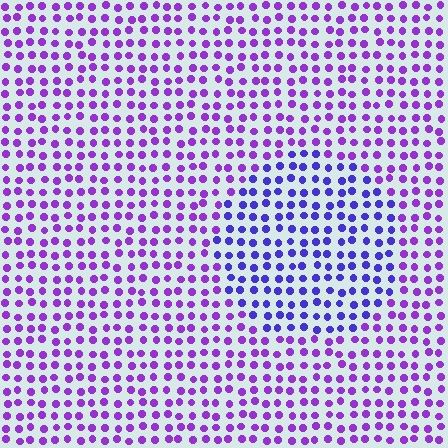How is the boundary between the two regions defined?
The boundary is defined purely by a slight shift in hue (about 31 degrees). Spacing, size, and orientation are identical on both sides.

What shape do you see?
I see a circle.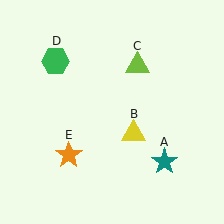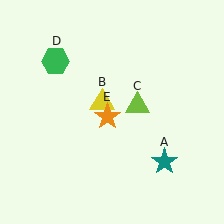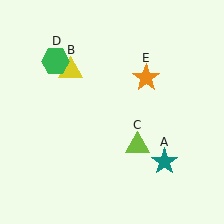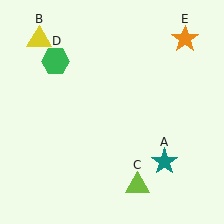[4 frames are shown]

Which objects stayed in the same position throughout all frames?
Teal star (object A) and green hexagon (object D) remained stationary.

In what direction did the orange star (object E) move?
The orange star (object E) moved up and to the right.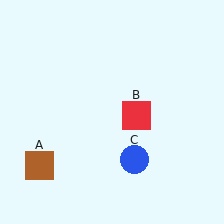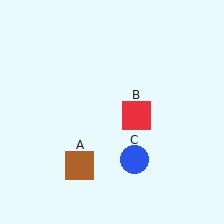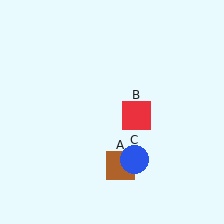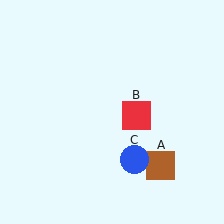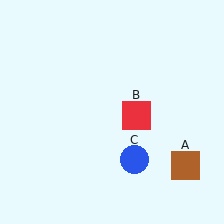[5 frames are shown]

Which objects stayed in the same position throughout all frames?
Red square (object B) and blue circle (object C) remained stationary.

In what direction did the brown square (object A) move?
The brown square (object A) moved right.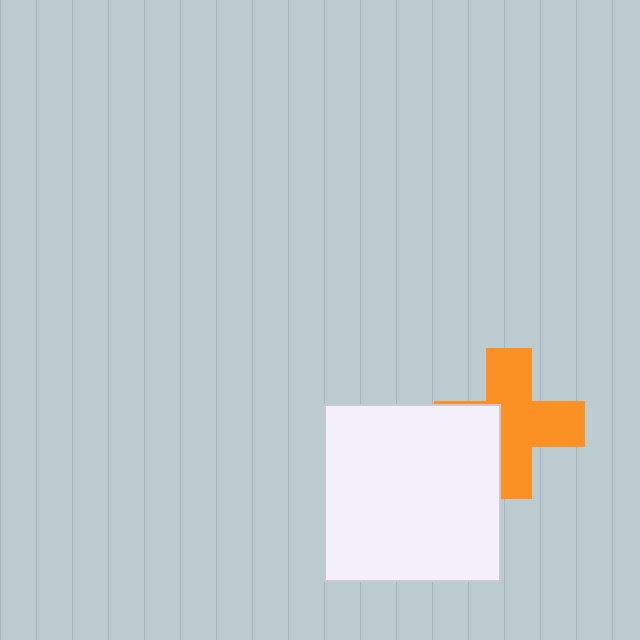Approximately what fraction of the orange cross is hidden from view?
Roughly 32% of the orange cross is hidden behind the white square.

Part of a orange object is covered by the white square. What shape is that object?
It is a cross.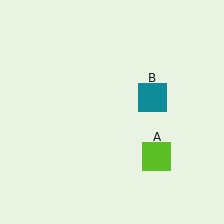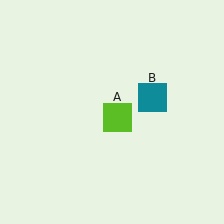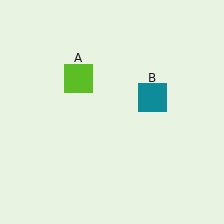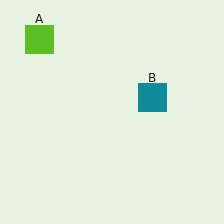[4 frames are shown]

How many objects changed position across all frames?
1 object changed position: lime square (object A).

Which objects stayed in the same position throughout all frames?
Teal square (object B) remained stationary.